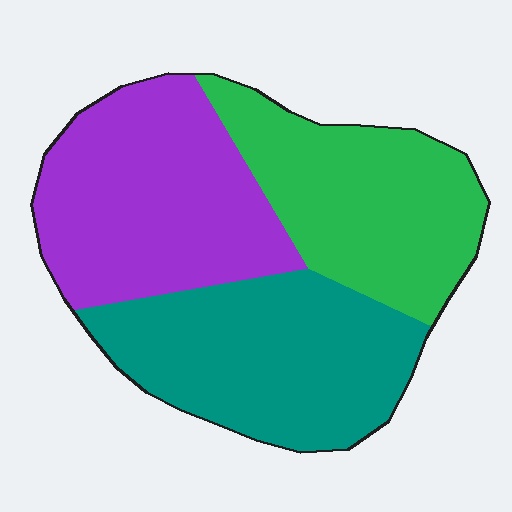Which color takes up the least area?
Green, at roughly 30%.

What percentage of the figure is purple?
Purple covers 35% of the figure.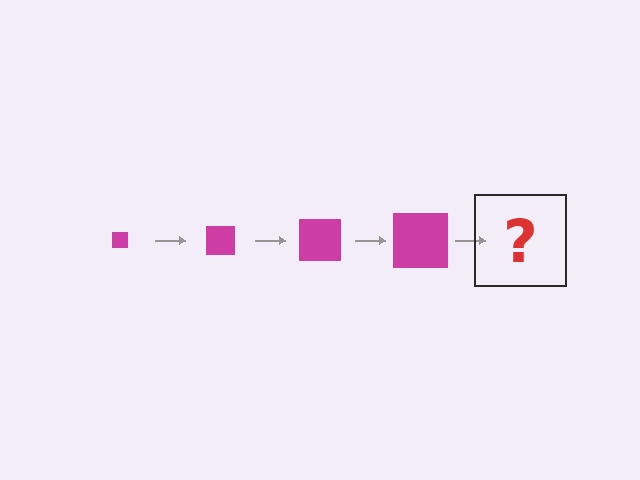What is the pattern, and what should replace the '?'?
The pattern is that the square gets progressively larger each step. The '?' should be a magenta square, larger than the previous one.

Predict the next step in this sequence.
The next step is a magenta square, larger than the previous one.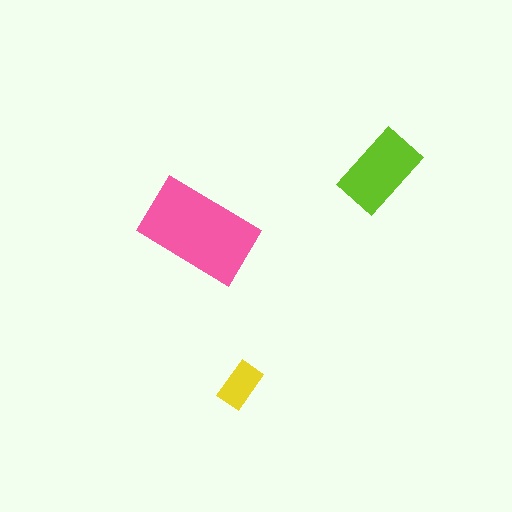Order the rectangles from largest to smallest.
the pink one, the lime one, the yellow one.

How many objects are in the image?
There are 3 objects in the image.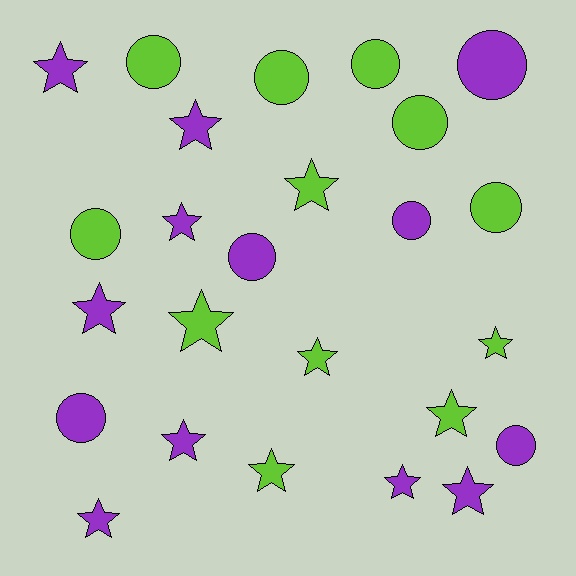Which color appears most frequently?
Purple, with 13 objects.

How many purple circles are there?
There are 5 purple circles.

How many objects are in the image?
There are 25 objects.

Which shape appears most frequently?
Star, with 14 objects.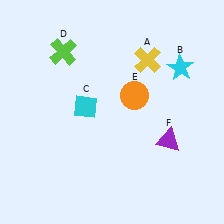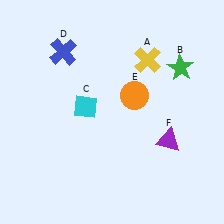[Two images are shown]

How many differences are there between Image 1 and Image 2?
There are 2 differences between the two images.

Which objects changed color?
B changed from cyan to green. D changed from lime to blue.